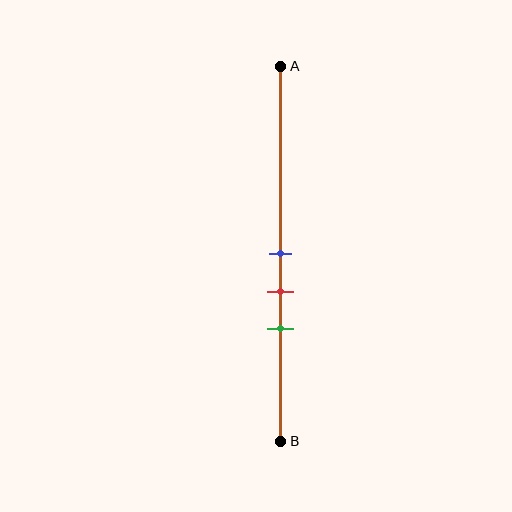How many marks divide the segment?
There are 3 marks dividing the segment.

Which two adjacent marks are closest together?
The blue and red marks are the closest adjacent pair.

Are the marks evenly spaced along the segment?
Yes, the marks are approximately evenly spaced.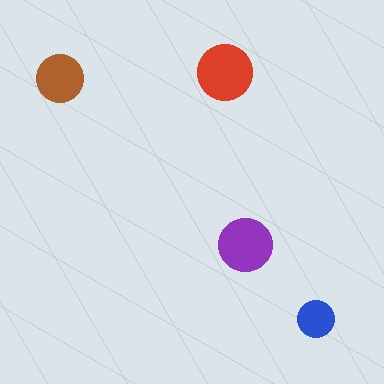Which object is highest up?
The red circle is topmost.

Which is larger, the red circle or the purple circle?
The red one.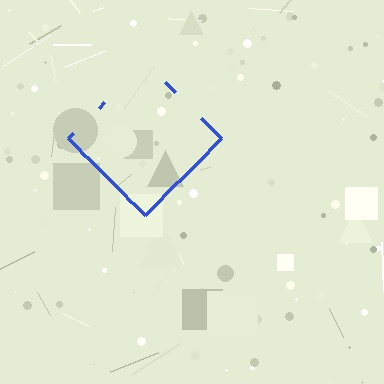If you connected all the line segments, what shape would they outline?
They would outline a diamond.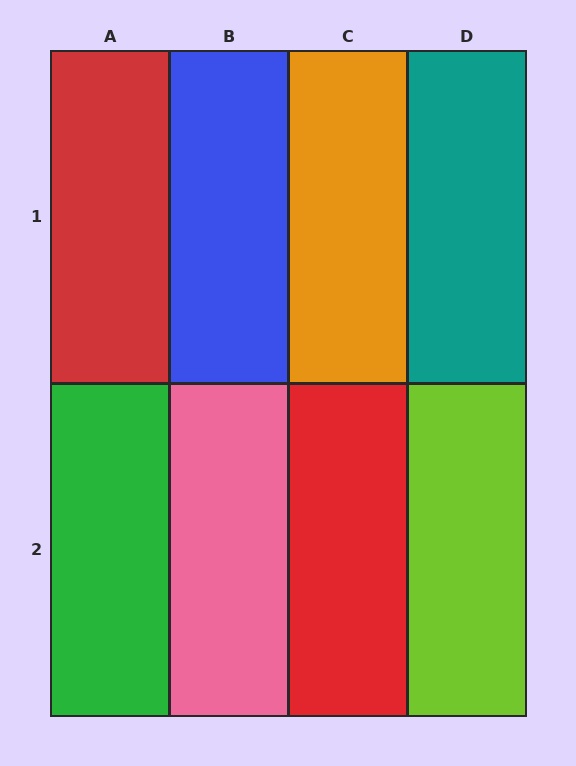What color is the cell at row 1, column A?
Red.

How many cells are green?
1 cell is green.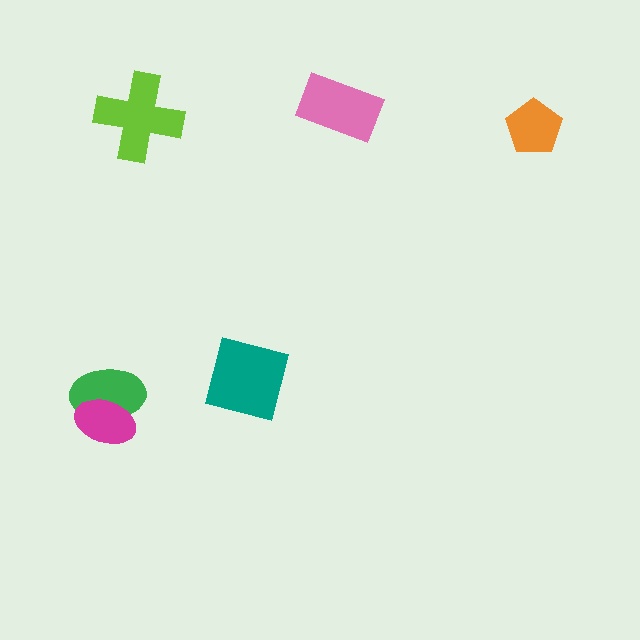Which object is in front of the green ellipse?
The magenta ellipse is in front of the green ellipse.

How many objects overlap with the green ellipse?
1 object overlaps with the green ellipse.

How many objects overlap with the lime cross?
0 objects overlap with the lime cross.